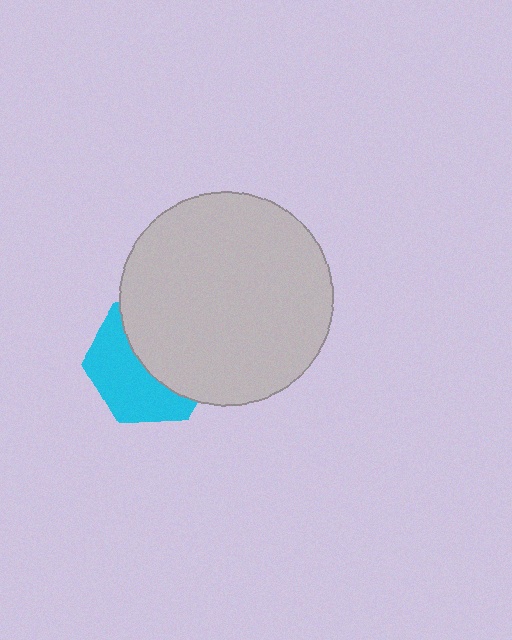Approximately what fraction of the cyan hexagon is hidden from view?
Roughly 52% of the cyan hexagon is hidden behind the light gray circle.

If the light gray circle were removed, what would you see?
You would see the complete cyan hexagon.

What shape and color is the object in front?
The object in front is a light gray circle.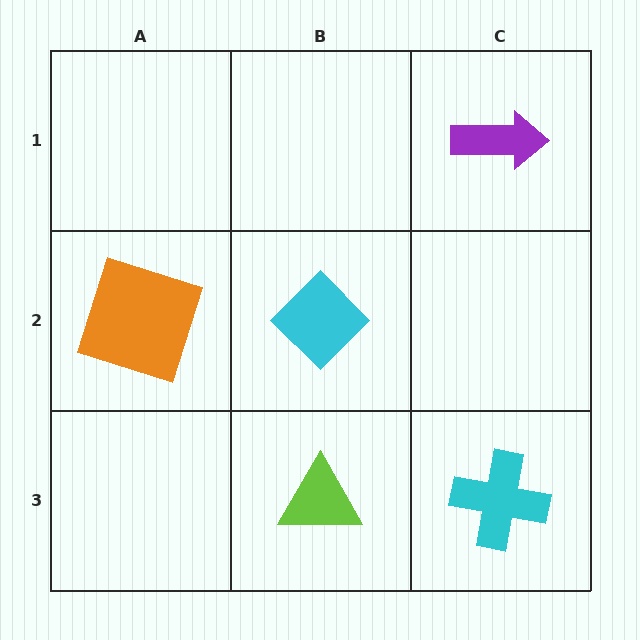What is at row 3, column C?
A cyan cross.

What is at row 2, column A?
An orange square.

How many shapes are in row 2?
2 shapes.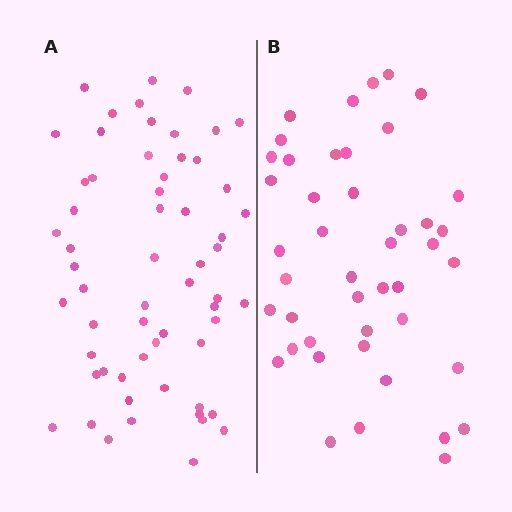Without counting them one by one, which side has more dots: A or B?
Region A (the left region) has more dots.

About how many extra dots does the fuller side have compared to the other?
Region A has approximately 15 more dots than region B.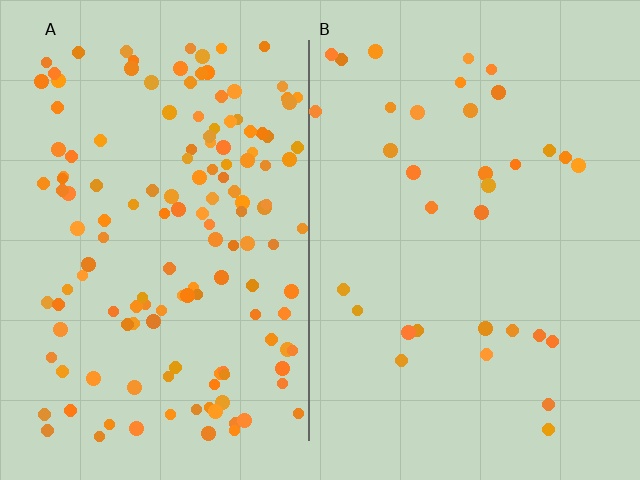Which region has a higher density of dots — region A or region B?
A (the left).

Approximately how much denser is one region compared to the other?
Approximately 4.3× — region A over region B.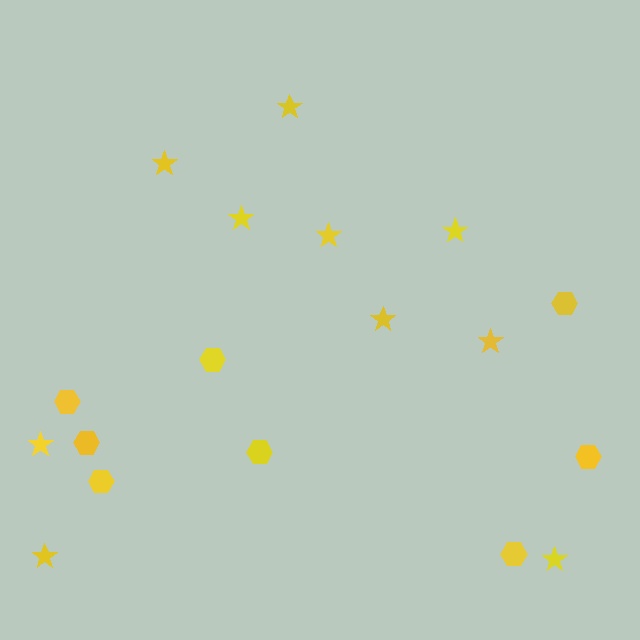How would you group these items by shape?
There are 2 groups: one group of hexagons (8) and one group of stars (10).